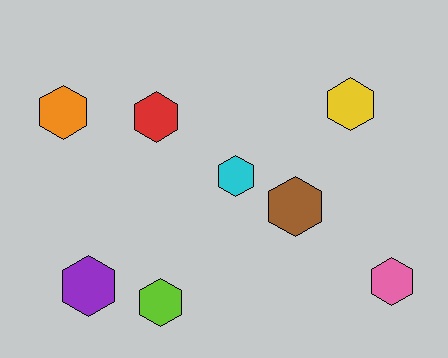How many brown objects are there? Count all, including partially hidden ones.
There is 1 brown object.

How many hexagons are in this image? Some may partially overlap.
There are 8 hexagons.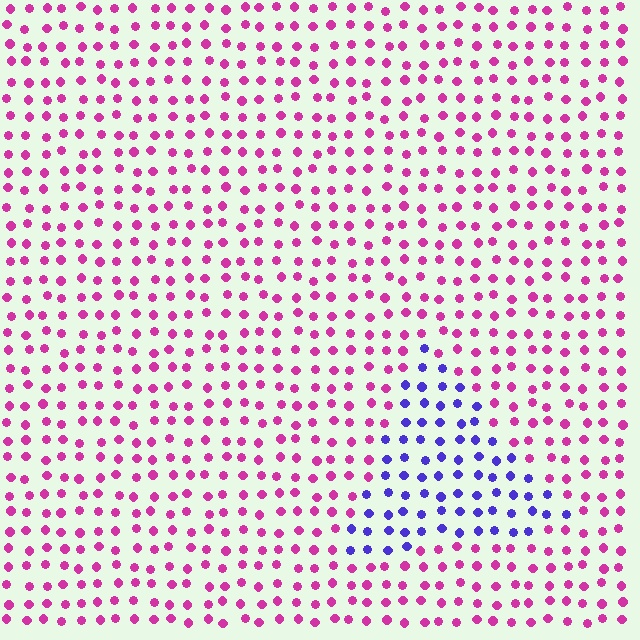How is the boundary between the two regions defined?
The boundary is defined purely by a slight shift in hue (about 68 degrees). Spacing, size, and orientation are identical on both sides.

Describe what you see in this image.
The image is filled with small magenta elements in a uniform arrangement. A triangle-shaped region is visible where the elements are tinted to a slightly different hue, forming a subtle color boundary.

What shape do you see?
I see a triangle.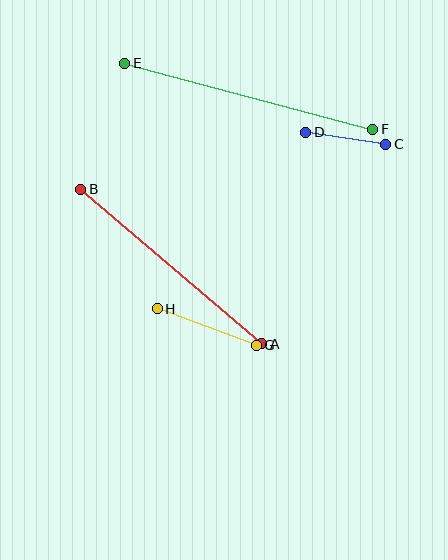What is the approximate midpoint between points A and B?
The midpoint is at approximately (171, 267) pixels.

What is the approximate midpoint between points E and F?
The midpoint is at approximately (249, 96) pixels.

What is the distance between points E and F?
The distance is approximately 257 pixels.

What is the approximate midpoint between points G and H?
The midpoint is at approximately (207, 327) pixels.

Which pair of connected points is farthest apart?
Points E and F are farthest apart.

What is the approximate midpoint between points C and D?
The midpoint is at approximately (346, 138) pixels.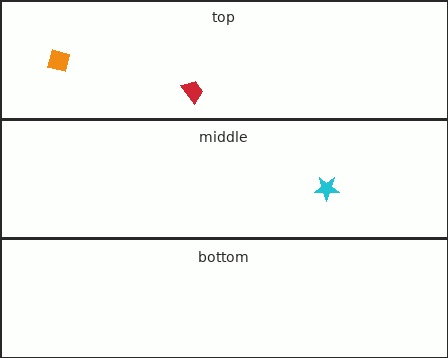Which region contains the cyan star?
The middle region.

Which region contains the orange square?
The top region.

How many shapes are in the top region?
2.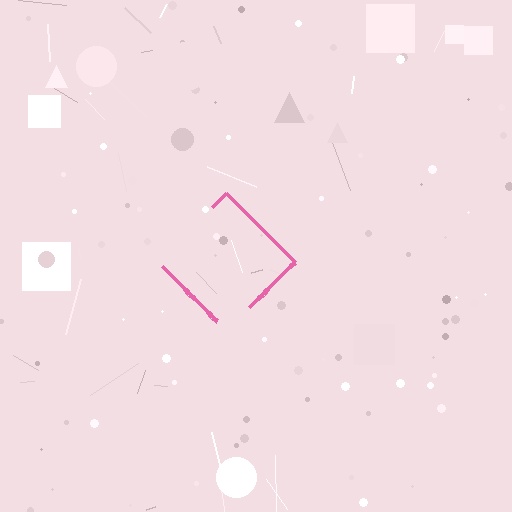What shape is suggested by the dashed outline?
The dashed outline suggests a diamond.